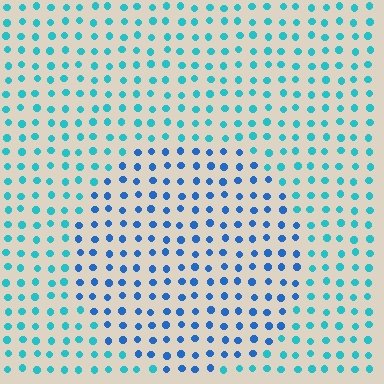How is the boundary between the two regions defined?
The boundary is defined purely by a slight shift in hue (about 32 degrees). Spacing, size, and orientation are identical on both sides.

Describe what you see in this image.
The image is filled with small cyan elements in a uniform arrangement. A circle-shaped region is visible where the elements are tinted to a slightly different hue, forming a subtle color boundary.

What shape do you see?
I see a circle.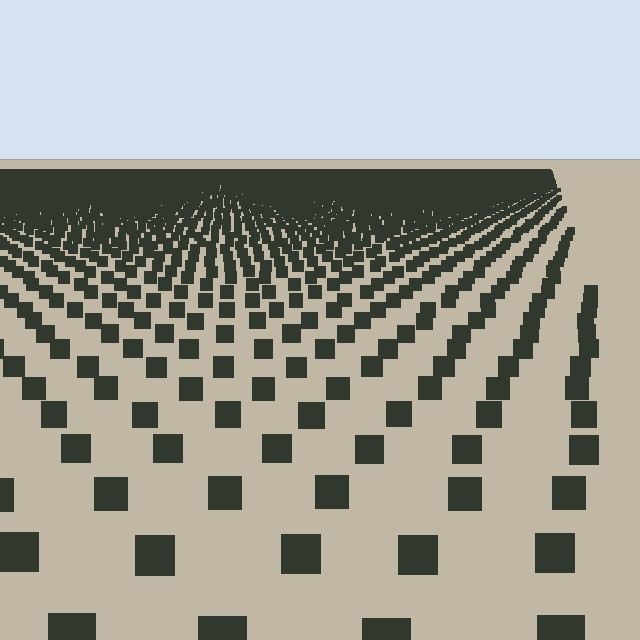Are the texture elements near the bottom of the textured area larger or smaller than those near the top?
Larger. Near the bottom, elements are closer to the viewer and appear at a bigger on-screen size.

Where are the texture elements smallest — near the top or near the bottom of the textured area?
Near the top.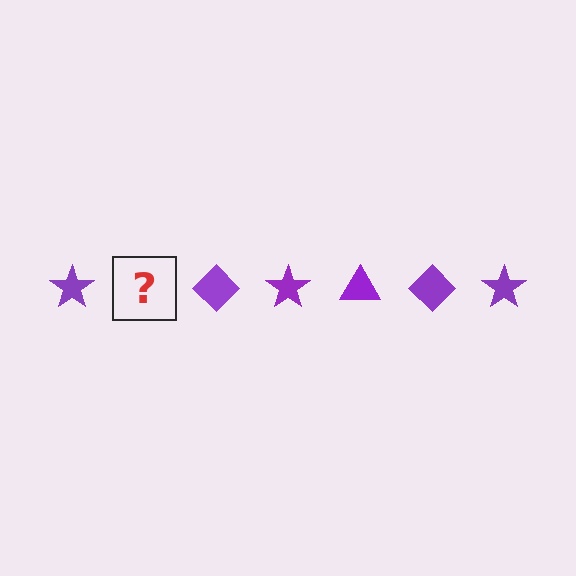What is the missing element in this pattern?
The missing element is a purple triangle.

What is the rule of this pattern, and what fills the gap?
The rule is that the pattern cycles through star, triangle, diamond shapes in purple. The gap should be filled with a purple triangle.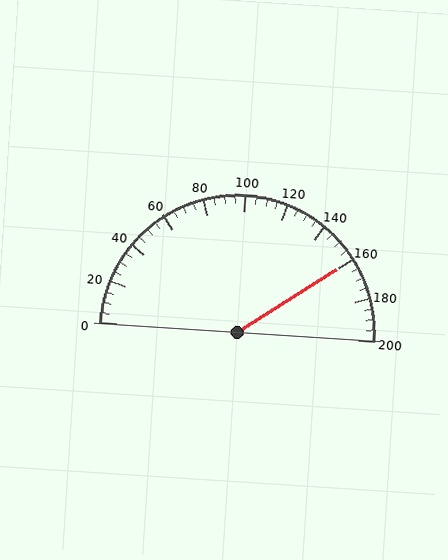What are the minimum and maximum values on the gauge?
The gauge ranges from 0 to 200.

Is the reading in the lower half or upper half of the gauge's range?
The reading is in the upper half of the range (0 to 200).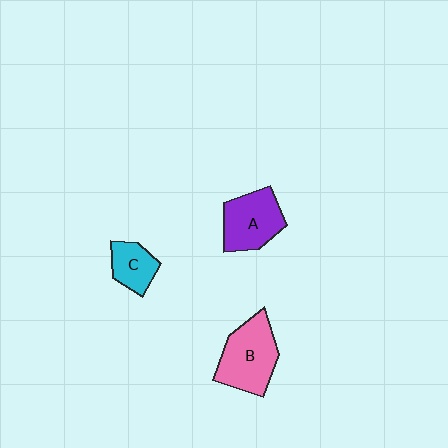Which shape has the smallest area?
Shape C (cyan).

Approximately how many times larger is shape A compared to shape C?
Approximately 1.6 times.